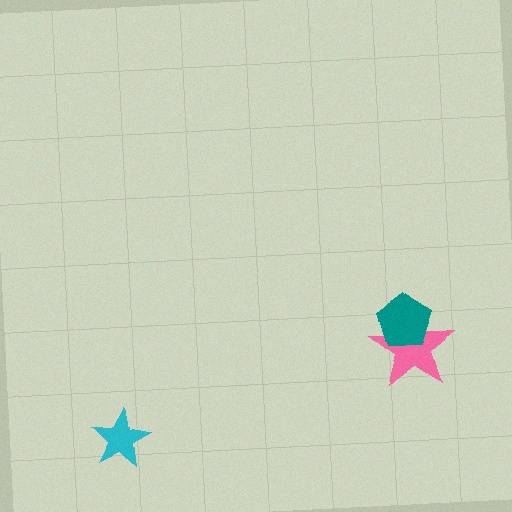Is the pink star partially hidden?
Yes, it is partially covered by another shape.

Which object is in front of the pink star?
The teal pentagon is in front of the pink star.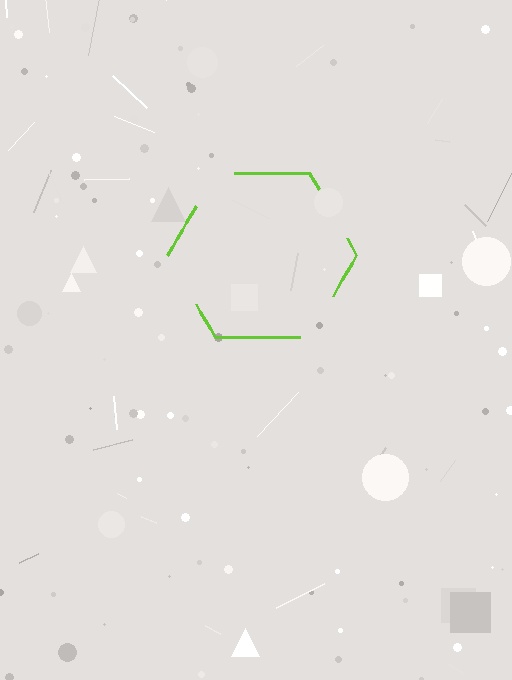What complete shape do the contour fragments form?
The contour fragments form a hexagon.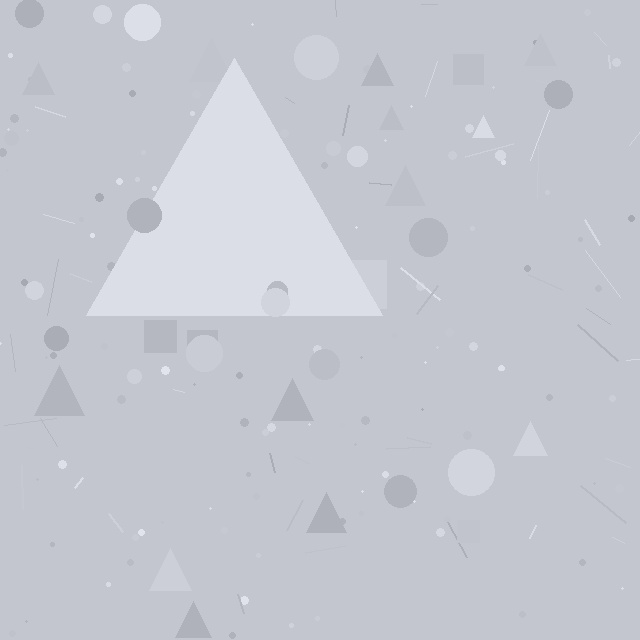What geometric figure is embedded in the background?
A triangle is embedded in the background.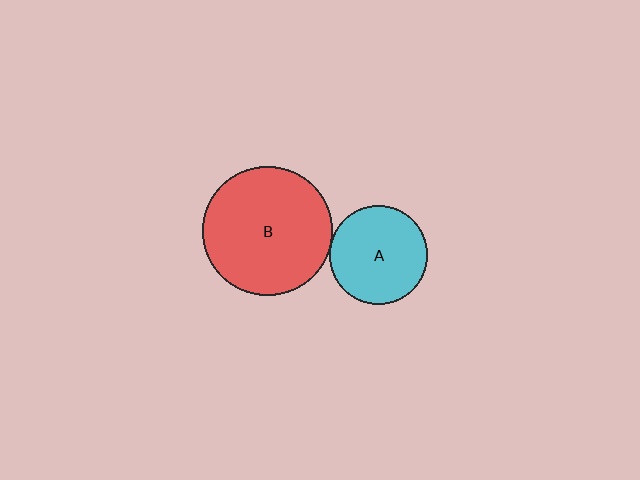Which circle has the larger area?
Circle B (red).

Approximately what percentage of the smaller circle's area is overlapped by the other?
Approximately 5%.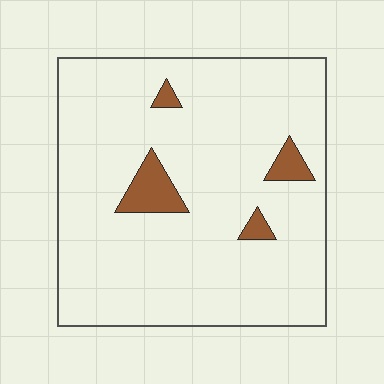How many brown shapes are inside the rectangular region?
4.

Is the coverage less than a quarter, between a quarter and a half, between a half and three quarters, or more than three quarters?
Less than a quarter.